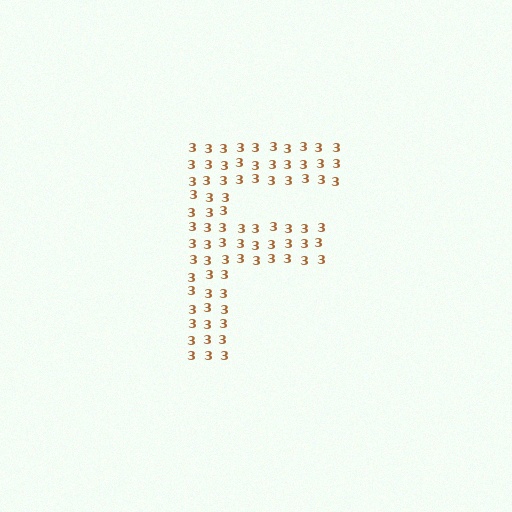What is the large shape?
The large shape is the letter F.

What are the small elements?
The small elements are digit 3's.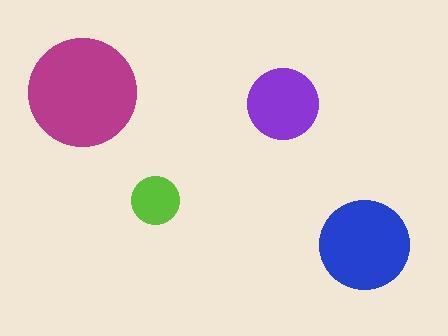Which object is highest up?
The magenta circle is topmost.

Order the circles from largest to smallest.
the magenta one, the blue one, the purple one, the lime one.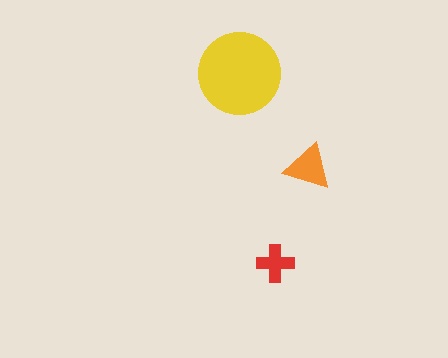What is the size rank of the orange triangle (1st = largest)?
2nd.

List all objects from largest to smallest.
The yellow circle, the orange triangle, the red cross.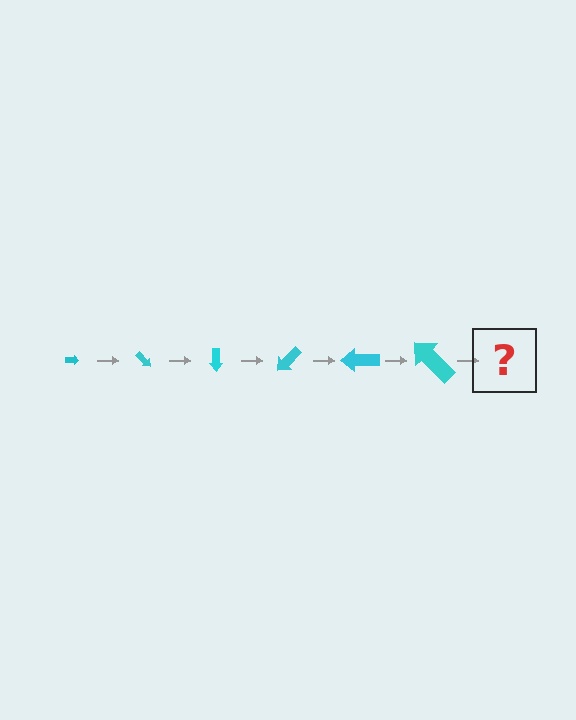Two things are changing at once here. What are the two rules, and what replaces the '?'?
The two rules are that the arrow grows larger each step and it rotates 45 degrees each step. The '?' should be an arrow, larger than the previous one and rotated 270 degrees from the start.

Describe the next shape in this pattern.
It should be an arrow, larger than the previous one and rotated 270 degrees from the start.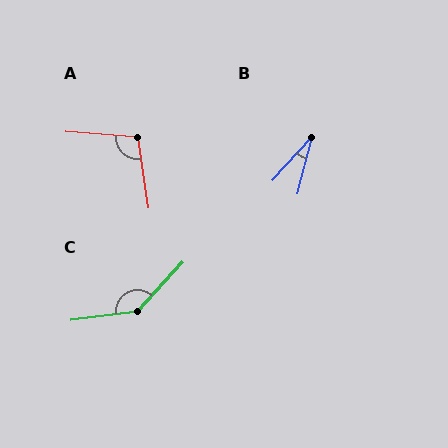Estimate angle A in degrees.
Approximately 103 degrees.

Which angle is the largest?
C, at approximately 140 degrees.